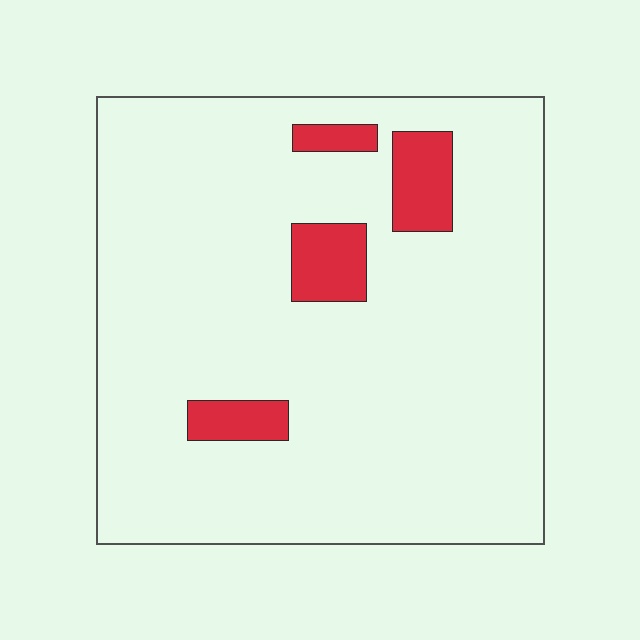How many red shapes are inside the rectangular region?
4.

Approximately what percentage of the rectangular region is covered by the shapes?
Approximately 10%.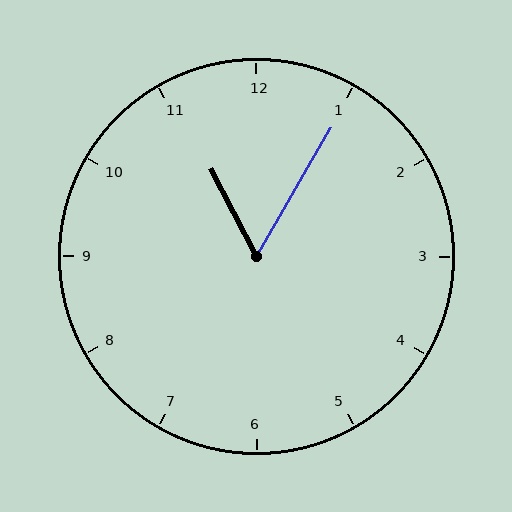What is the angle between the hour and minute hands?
Approximately 58 degrees.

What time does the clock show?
11:05.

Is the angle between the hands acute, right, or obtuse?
It is acute.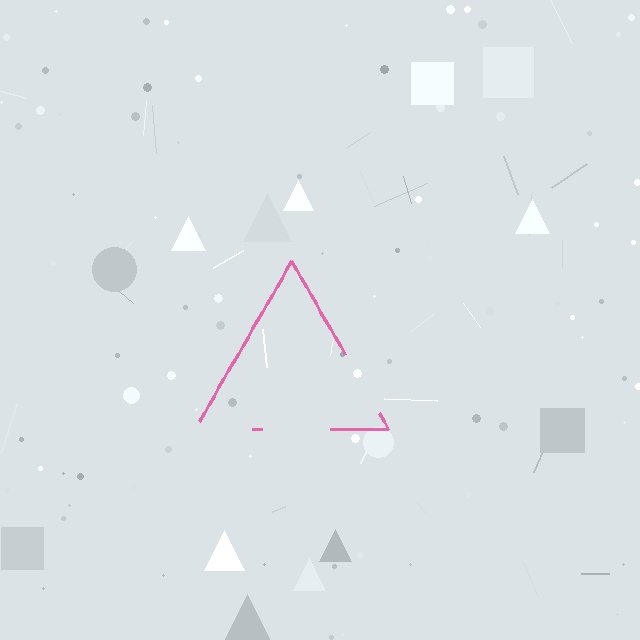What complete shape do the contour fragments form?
The contour fragments form a triangle.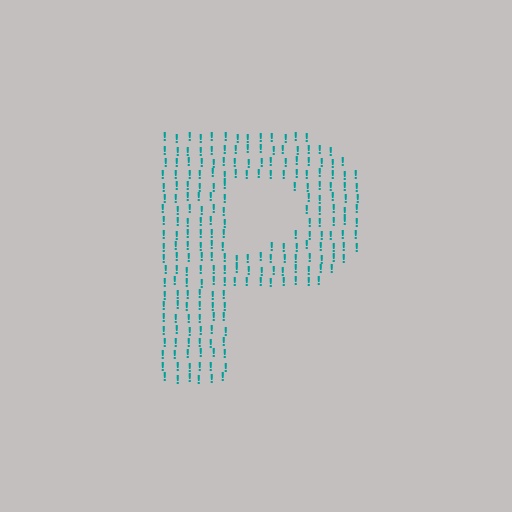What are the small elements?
The small elements are exclamation marks.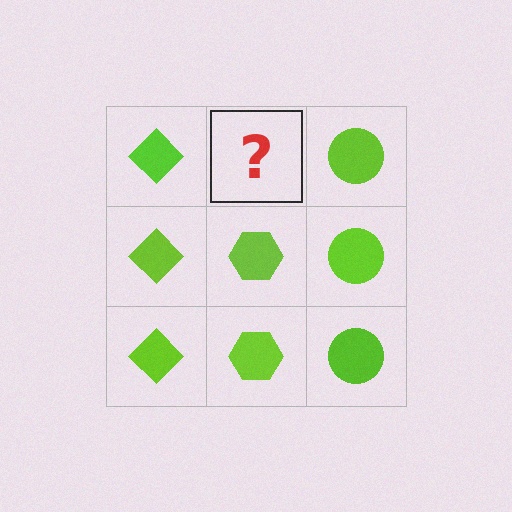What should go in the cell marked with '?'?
The missing cell should contain a lime hexagon.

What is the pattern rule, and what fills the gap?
The rule is that each column has a consistent shape. The gap should be filled with a lime hexagon.